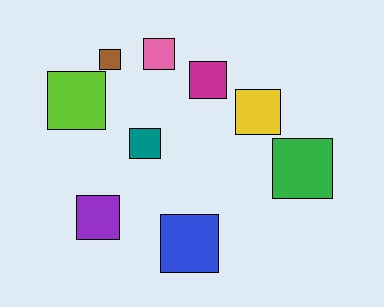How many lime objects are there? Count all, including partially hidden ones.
There is 1 lime object.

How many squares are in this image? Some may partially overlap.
There are 9 squares.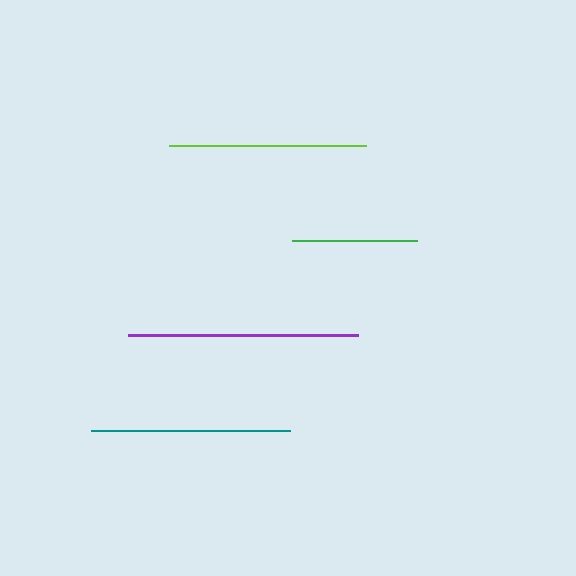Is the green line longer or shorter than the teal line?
The teal line is longer than the green line.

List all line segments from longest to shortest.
From longest to shortest: purple, teal, lime, green.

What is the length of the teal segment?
The teal segment is approximately 199 pixels long.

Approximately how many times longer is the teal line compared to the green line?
The teal line is approximately 1.6 times the length of the green line.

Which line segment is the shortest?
The green line is the shortest at approximately 125 pixels.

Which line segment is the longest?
The purple line is the longest at approximately 230 pixels.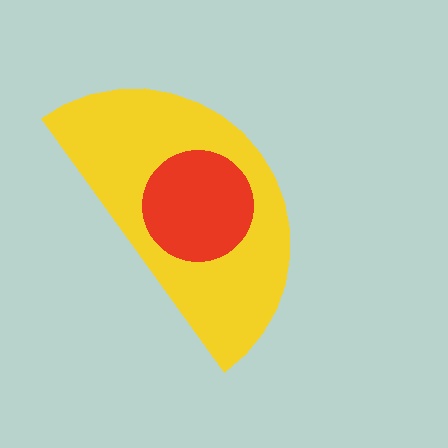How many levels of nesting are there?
2.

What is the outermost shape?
The yellow semicircle.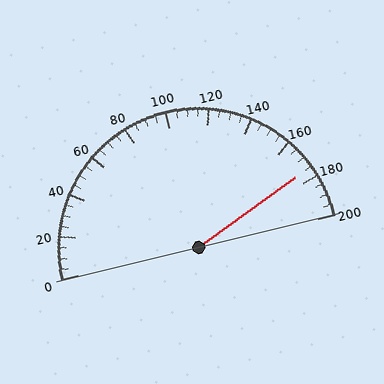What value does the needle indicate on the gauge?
The needle indicates approximately 175.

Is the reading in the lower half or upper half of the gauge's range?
The reading is in the upper half of the range (0 to 200).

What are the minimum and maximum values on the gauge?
The gauge ranges from 0 to 200.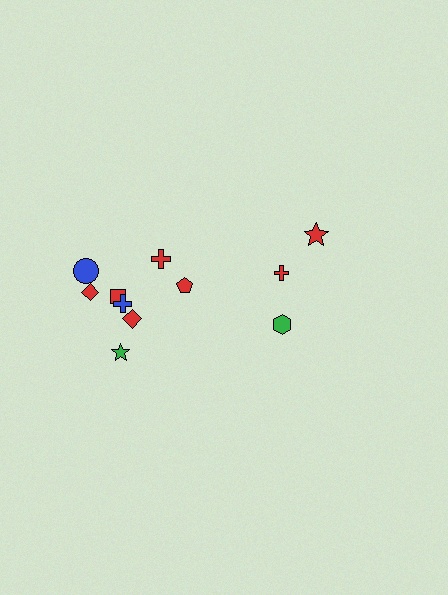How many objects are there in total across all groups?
There are 11 objects.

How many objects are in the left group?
There are 8 objects.